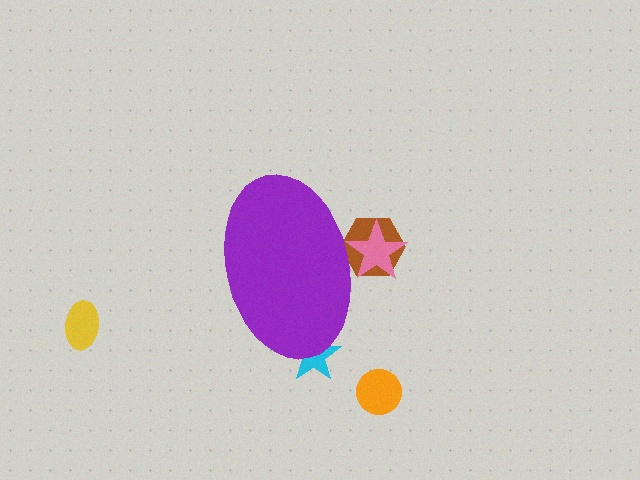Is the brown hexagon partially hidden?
Yes, the brown hexagon is partially hidden behind the purple ellipse.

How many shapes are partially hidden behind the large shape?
3 shapes are partially hidden.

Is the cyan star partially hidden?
Yes, the cyan star is partially hidden behind the purple ellipse.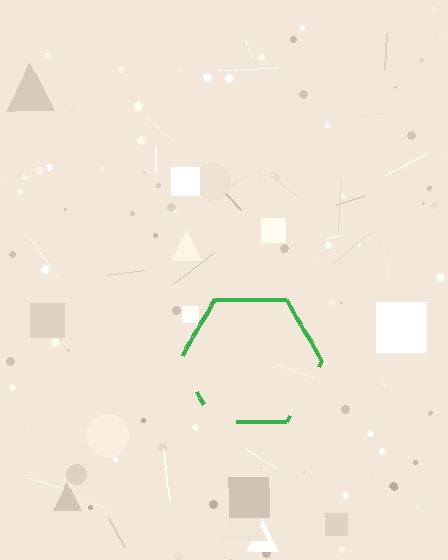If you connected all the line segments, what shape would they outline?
They would outline a hexagon.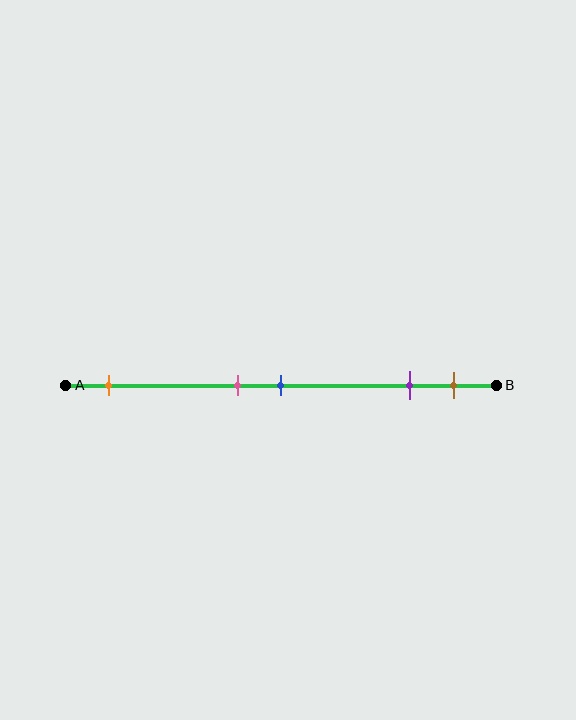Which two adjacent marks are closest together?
The pink and blue marks are the closest adjacent pair.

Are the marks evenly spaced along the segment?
No, the marks are not evenly spaced.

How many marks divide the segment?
There are 5 marks dividing the segment.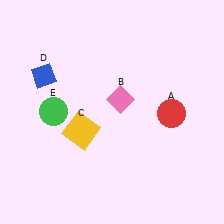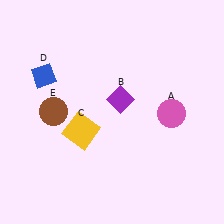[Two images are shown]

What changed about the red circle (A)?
In Image 1, A is red. In Image 2, it changed to pink.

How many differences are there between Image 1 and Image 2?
There are 3 differences between the two images.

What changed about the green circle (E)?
In Image 1, E is green. In Image 2, it changed to brown.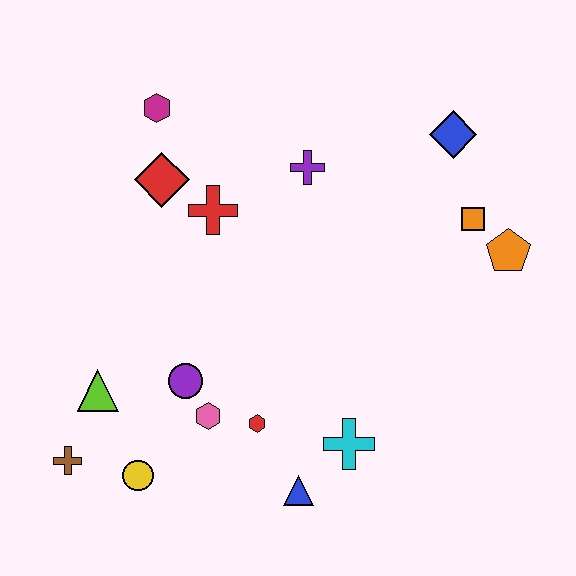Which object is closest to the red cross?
The red diamond is closest to the red cross.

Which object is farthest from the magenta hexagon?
The blue triangle is farthest from the magenta hexagon.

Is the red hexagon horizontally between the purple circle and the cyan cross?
Yes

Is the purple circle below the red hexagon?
No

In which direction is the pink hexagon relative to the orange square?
The pink hexagon is to the left of the orange square.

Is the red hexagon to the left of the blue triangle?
Yes